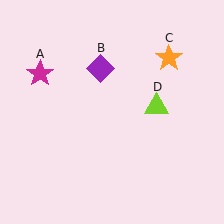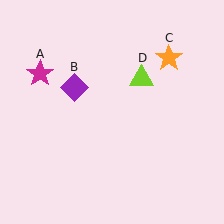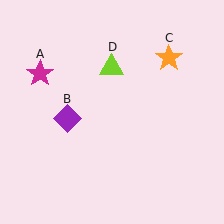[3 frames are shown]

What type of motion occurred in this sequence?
The purple diamond (object B), lime triangle (object D) rotated counterclockwise around the center of the scene.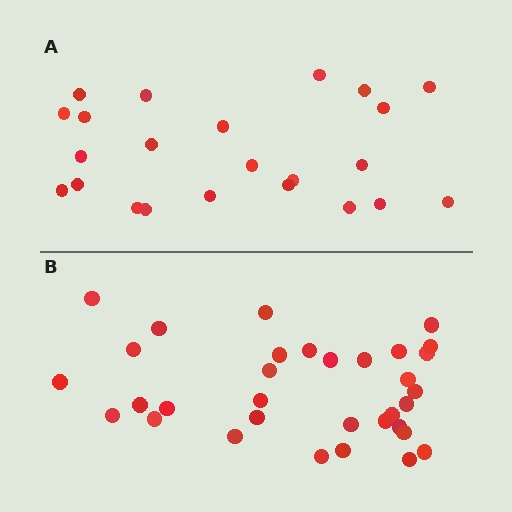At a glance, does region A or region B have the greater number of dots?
Region B (the bottom region) has more dots.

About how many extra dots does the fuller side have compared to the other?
Region B has roughly 10 or so more dots than region A.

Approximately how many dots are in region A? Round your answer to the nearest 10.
About 20 dots. (The exact count is 23, which rounds to 20.)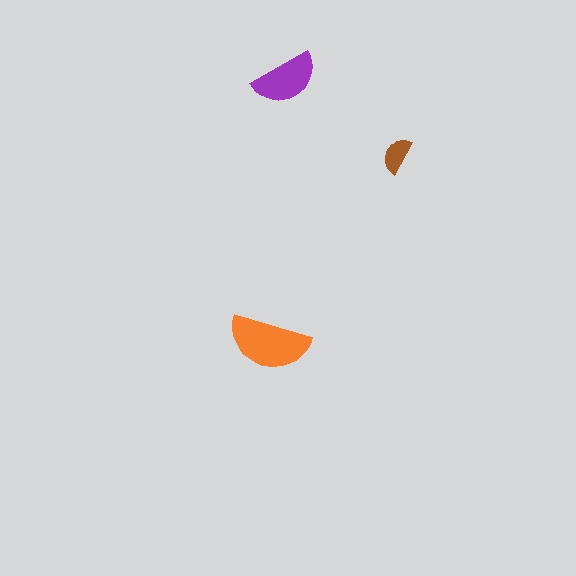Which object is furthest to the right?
The brown semicircle is rightmost.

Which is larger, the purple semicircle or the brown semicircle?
The purple one.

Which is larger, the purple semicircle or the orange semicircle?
The orange one.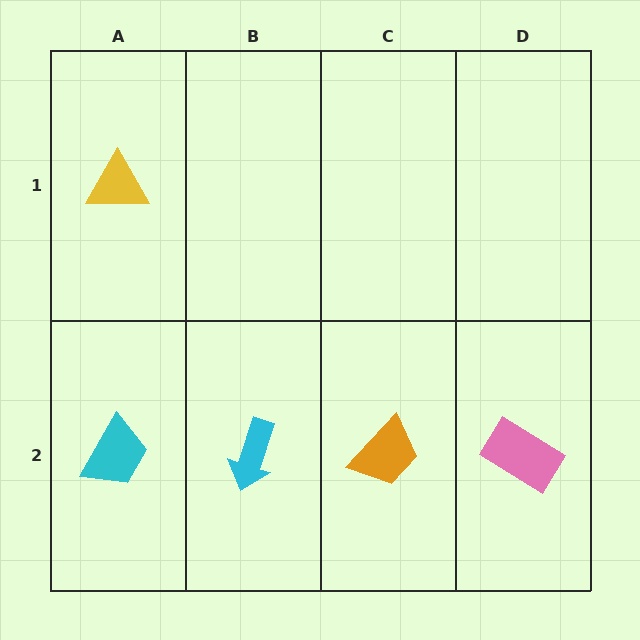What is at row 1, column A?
A yellow triangle.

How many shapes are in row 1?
1 shape.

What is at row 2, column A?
A cyan trapezoid.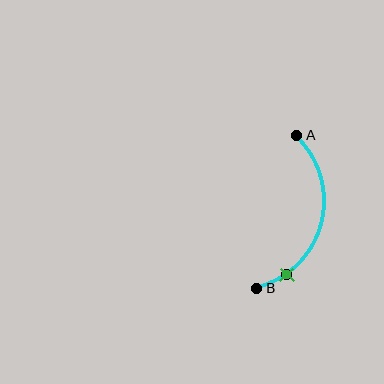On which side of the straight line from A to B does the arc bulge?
The arc bulges to the right of the straight line connecting A and B.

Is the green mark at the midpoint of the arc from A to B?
No. The green mark lies on the arc but is closer to endpoint B. The arc midpoint would be at the point on the curve equidistant along the arc from both A and B.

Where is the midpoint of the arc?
The arc midpoint is the point on the curve farthest from the straight line joining A and B. It sits to the right of that line.